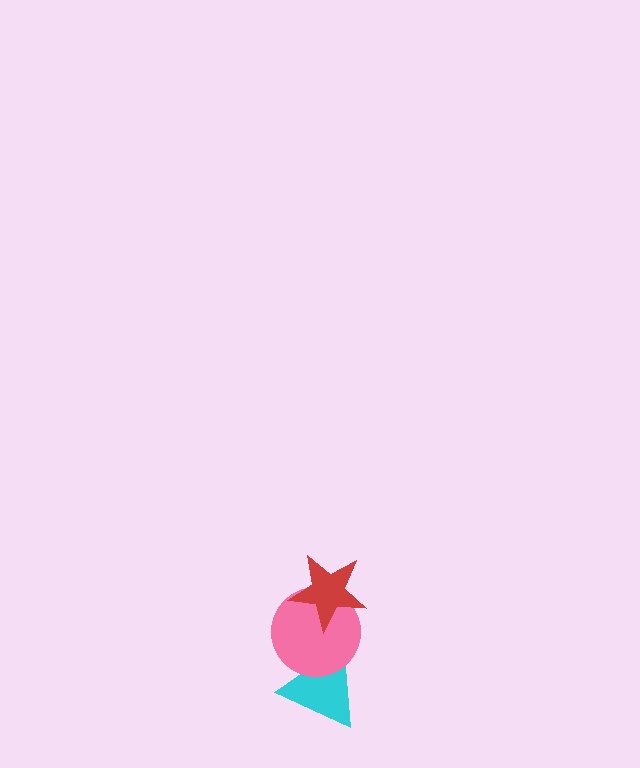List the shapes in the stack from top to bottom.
From top to bottom: the red star, the pink circle, the cyan triangle.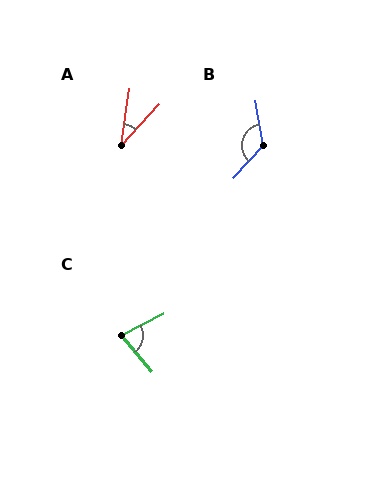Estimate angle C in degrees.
Approximately 77 degrees.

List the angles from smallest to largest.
A (35°), C (77°), B (128°).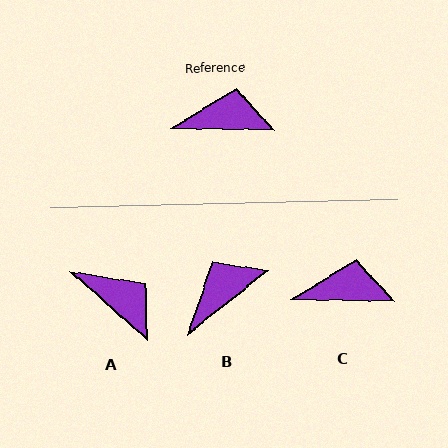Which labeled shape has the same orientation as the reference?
C.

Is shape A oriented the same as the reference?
No, it is off by about 41 degrees.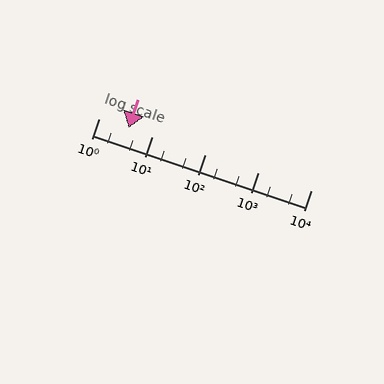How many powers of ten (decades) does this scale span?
The scale spans 4 decades, from 1 to 10000.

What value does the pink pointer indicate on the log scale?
The pointer indicates approximately 3.7.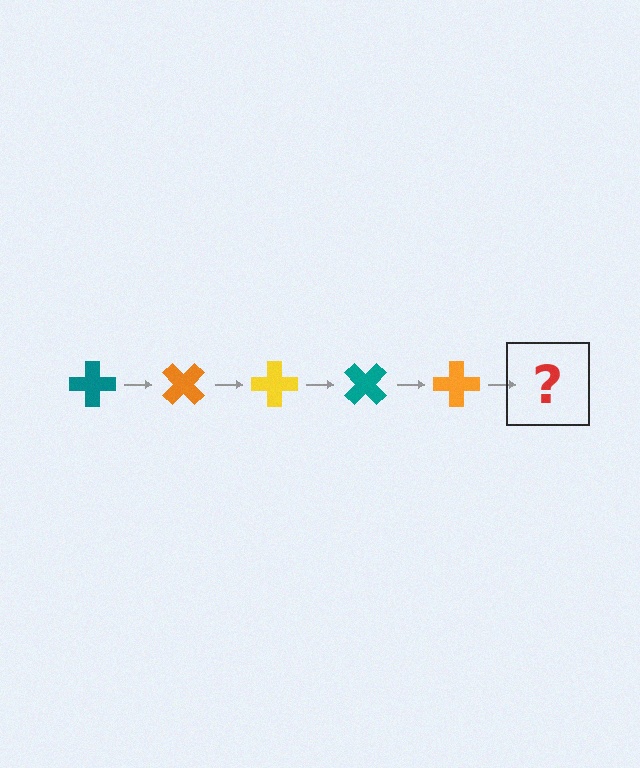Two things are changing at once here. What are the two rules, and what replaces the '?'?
The two rules are that it rotates 45 degrees each step and the color cycles through teal, orange, and yellow. The '?' should be a yellow cross, rotated 225 degrees from the start.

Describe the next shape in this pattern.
It should be a yellow cross, rotated 225 degrees from the start.